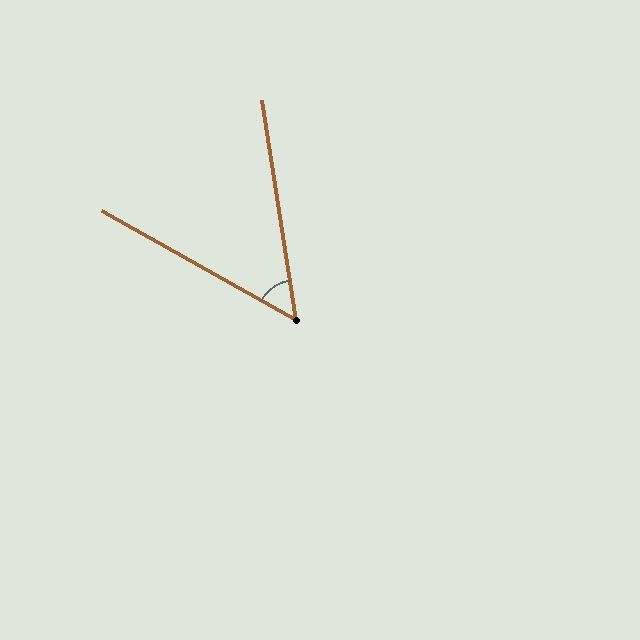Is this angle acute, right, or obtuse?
It is acute.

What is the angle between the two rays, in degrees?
Approximately 52 degrees.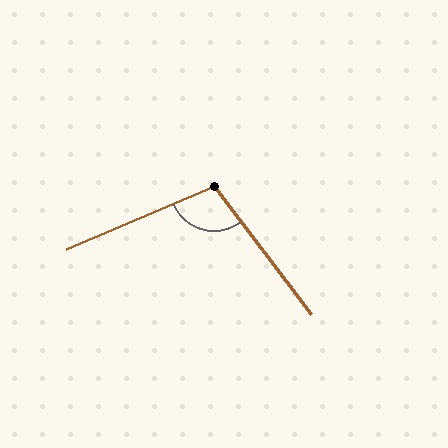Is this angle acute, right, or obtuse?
It is obtuse.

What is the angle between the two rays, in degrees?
Approximately 104 degrees.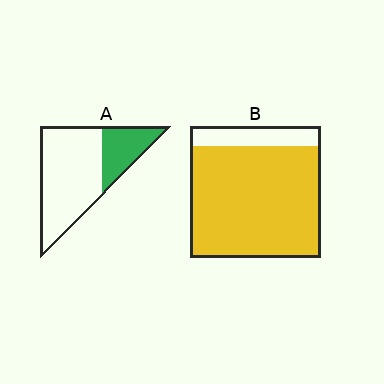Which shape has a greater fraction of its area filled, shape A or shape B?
Shape B.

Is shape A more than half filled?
No.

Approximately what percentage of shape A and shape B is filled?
A is approximately 30% and B is approximately 85%.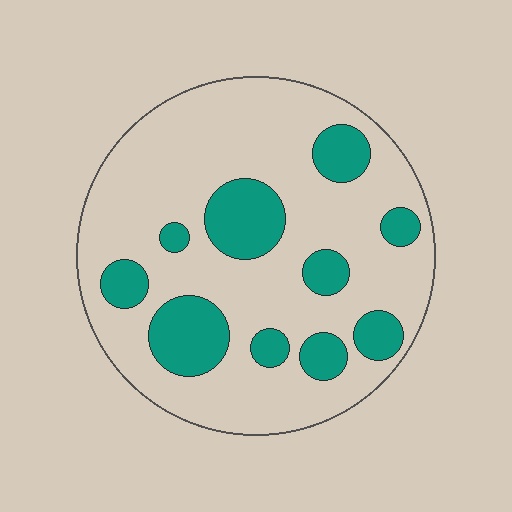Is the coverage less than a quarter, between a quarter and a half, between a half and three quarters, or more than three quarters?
Less than a quarter.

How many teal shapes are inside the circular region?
10.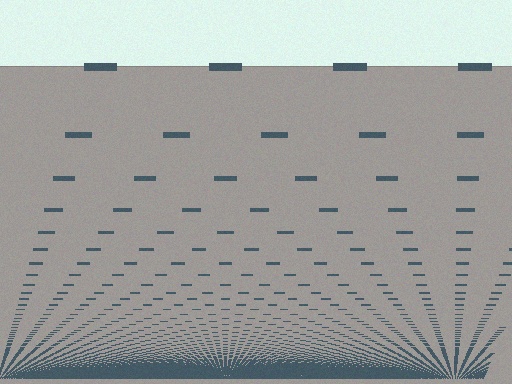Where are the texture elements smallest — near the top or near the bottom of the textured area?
Near the bottom.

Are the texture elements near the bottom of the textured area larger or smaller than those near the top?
Smaller. The gradient is inverted — elements near the bottom are smaller and denser.